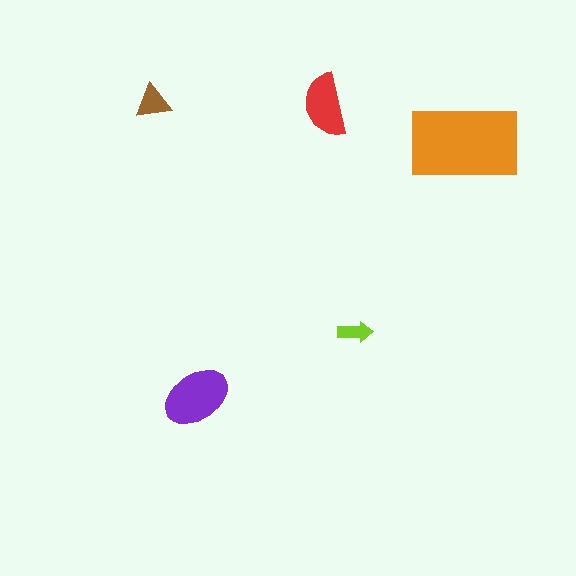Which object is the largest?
The orange rectangle.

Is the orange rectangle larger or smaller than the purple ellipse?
Larger.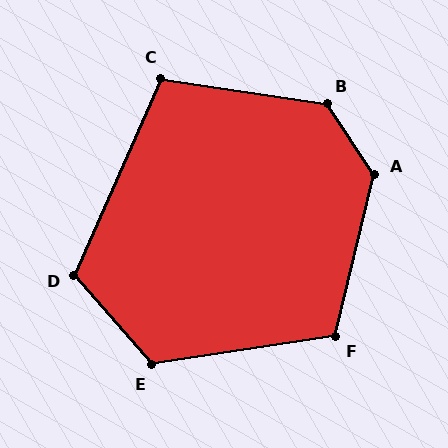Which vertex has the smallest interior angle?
C, at approximately 105 degrees.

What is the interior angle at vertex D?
Approximately 116 degrees (obtuse).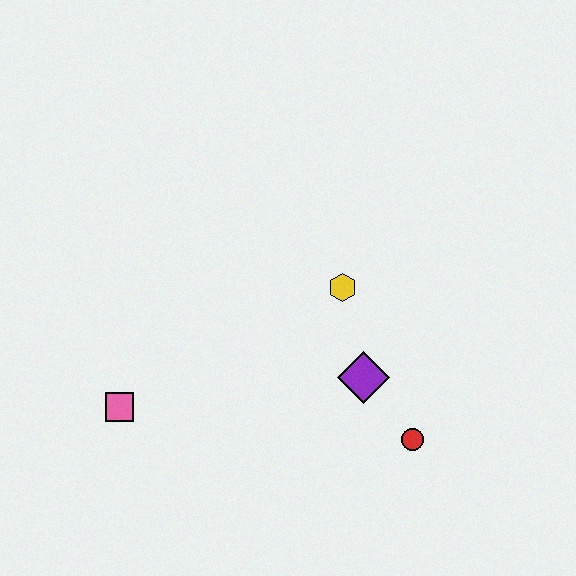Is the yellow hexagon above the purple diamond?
Yes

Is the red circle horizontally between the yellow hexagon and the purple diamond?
No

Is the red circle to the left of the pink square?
No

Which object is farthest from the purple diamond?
The pink square is farthest from the purple diamond.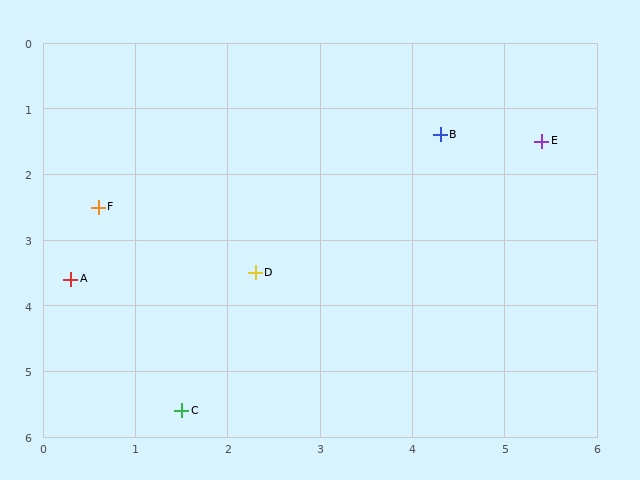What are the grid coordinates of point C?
Point C is at approximately (1.5, 5.6).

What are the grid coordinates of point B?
Point B is at approximately (4.3, 1.4).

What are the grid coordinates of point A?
Point A is at approximately (0.3, 3.6).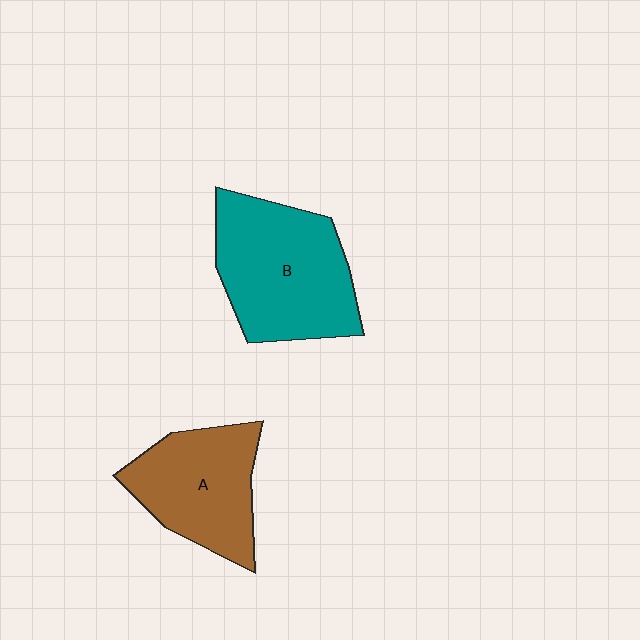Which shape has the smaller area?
Shape A (brown).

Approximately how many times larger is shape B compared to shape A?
Approximately 1.3 times.